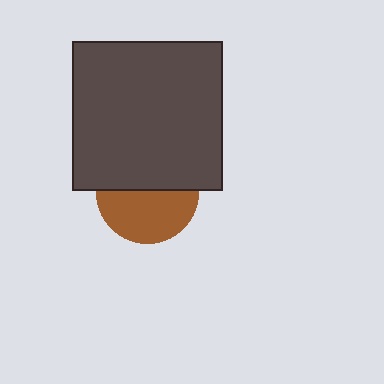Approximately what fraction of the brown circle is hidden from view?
Roughly 49% of the brown circle is hidden behind the dark gray square.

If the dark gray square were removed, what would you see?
You would see the complete brown circle.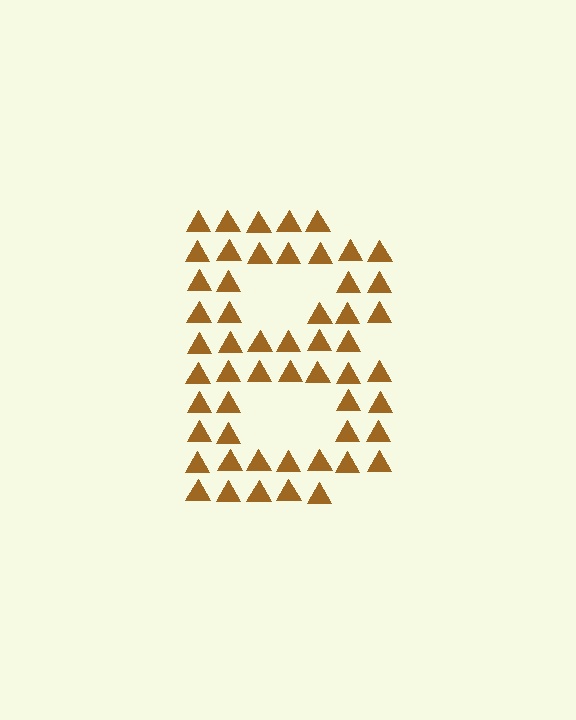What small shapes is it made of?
It is made of small triangles.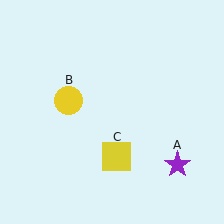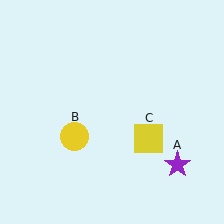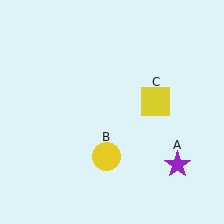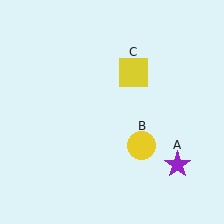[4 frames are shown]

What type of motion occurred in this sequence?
The yellow circle (object B), yellow square (object C) rotated counterclockwise around the center of the scene.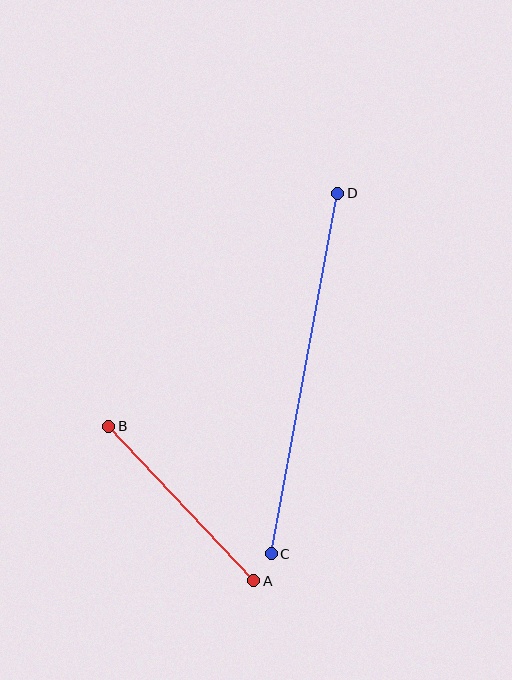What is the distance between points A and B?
The distance is approximately 212 pixels.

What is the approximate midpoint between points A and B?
The midpoint is at approximately (181, 504) pixels.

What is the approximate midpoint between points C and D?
The midpoint is at approximately (304, 374) pixels.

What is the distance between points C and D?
The distance is approximately 367 pixels.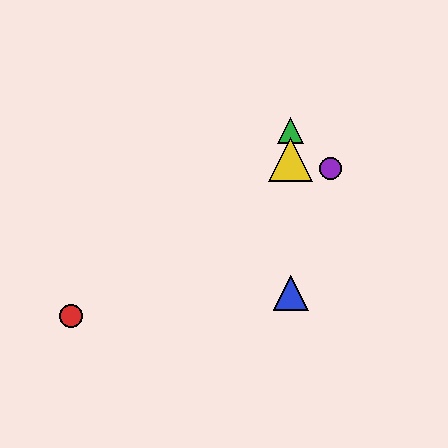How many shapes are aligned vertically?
3 shapes (the blue triangle, the green triangle, the yellow triangle) are aligned vertically.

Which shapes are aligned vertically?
The blue triangle, the green triangle, the yellow triangle are aligned vertically.